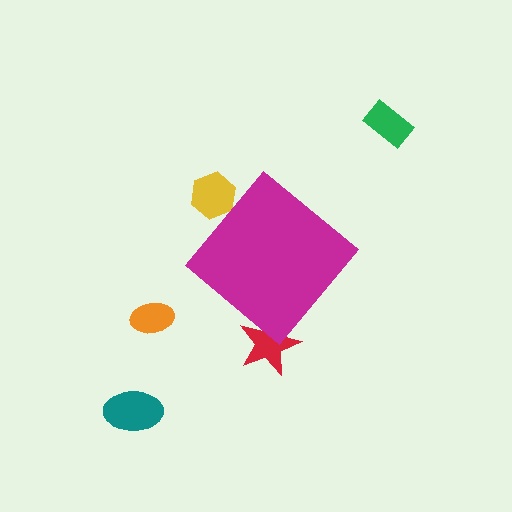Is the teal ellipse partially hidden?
No, the teal ellipse is fully visible.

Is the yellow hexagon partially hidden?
Yes, the yellow hexagon is partially hidden behind the magenta diamond.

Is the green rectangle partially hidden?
No, the green rectangle is fully visible.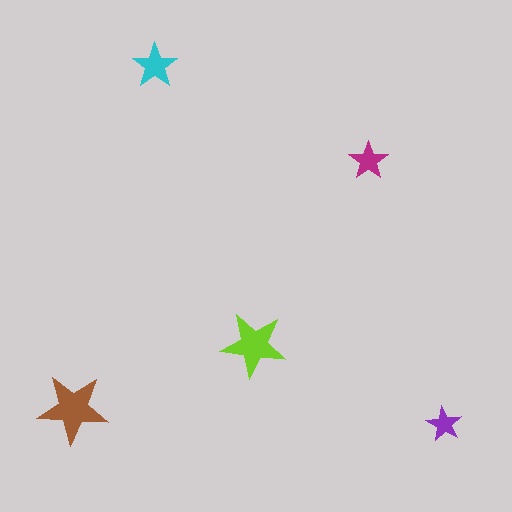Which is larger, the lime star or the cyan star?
The lime one.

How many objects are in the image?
There are 5 objects in the image.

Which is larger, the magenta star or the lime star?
The lime one.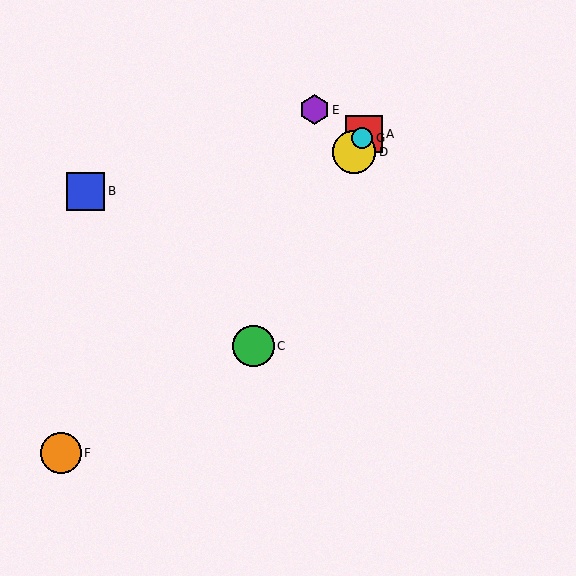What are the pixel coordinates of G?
Object G is at (362, 138).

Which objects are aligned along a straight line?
Objects A, C, D, G are aligned along a straight line.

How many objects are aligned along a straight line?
4 objects (A, C, D, G) are aligned along a straight line.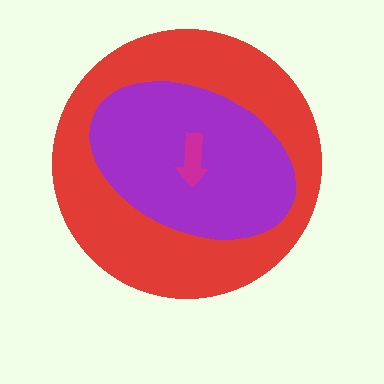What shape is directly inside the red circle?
The purple ellipse.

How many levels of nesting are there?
3.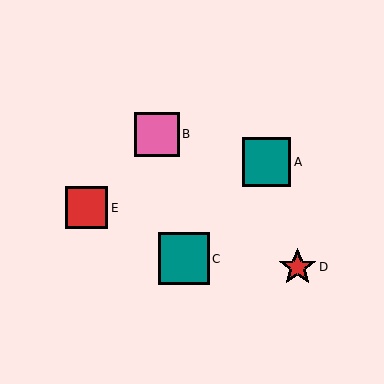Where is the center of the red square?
The center of the red square is at (87, 208).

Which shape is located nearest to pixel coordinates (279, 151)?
The teal square (labeled A) at (266, 162) is nearest to that location.